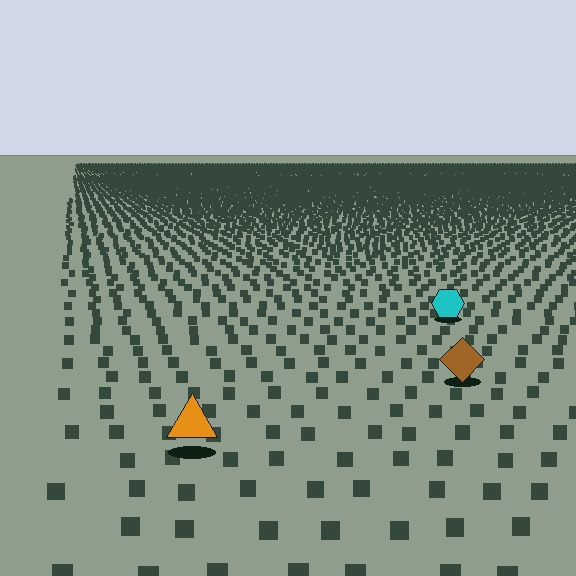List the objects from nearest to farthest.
From nearest to farthest: the orange triangle, the brown diamond, the cyan hexagon.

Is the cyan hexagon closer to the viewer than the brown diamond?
No. The brown diamond is closer — you can tell from the texture gradient: the ground texture is coarser near it.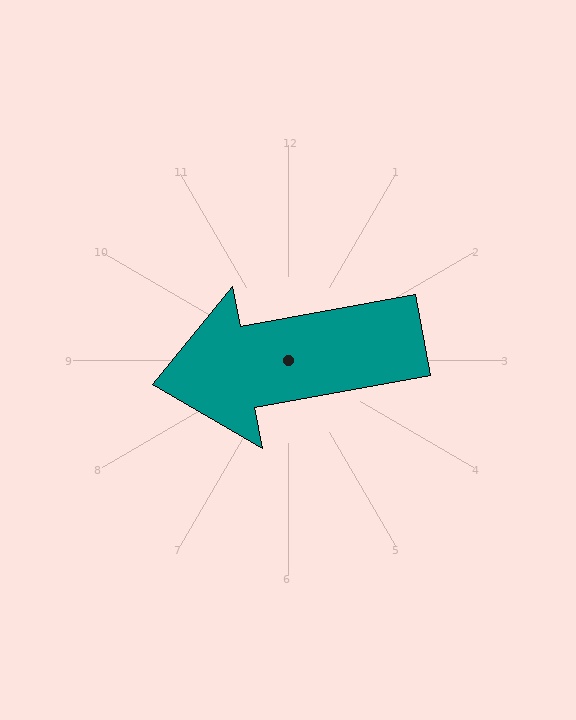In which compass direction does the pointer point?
West.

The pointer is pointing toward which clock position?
Roughly 9 o'clock.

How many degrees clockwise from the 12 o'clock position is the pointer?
Approximately 260 degrees.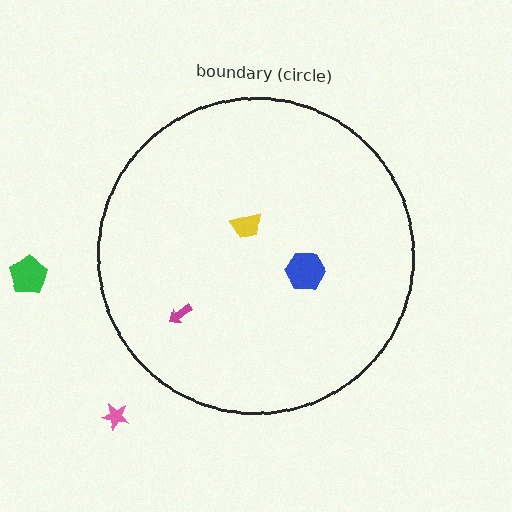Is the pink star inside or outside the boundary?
Outside.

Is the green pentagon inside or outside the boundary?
Outside.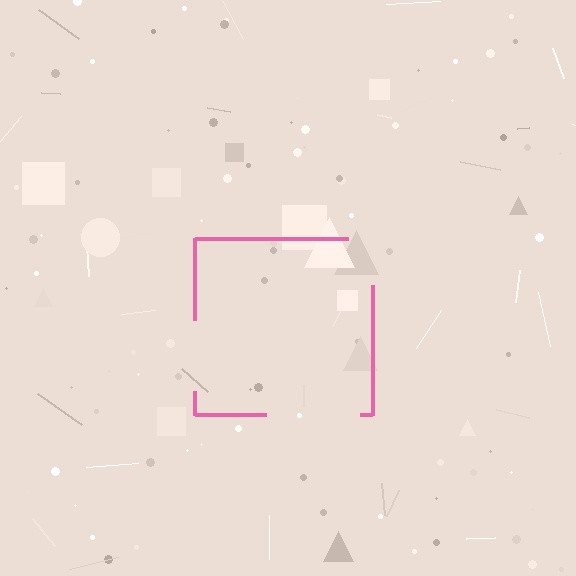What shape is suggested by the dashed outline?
The dashed outline suggests a square.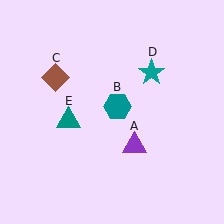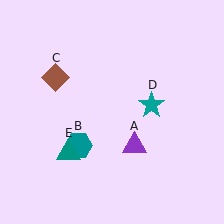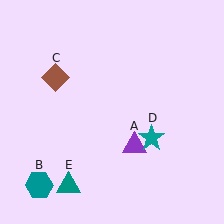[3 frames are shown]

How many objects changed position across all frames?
3 objects changed position: teal hexagon (object B), teal star (object D), teal triangle (object E).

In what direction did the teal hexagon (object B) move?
The teal hexagon (object B) moved down and to the left.